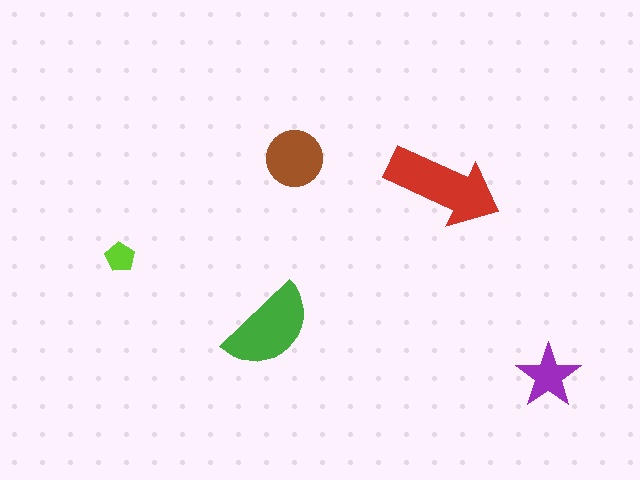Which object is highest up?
The brown circle is topmost.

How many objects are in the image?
There are 5 objects in the image.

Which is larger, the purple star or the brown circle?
The brown circle.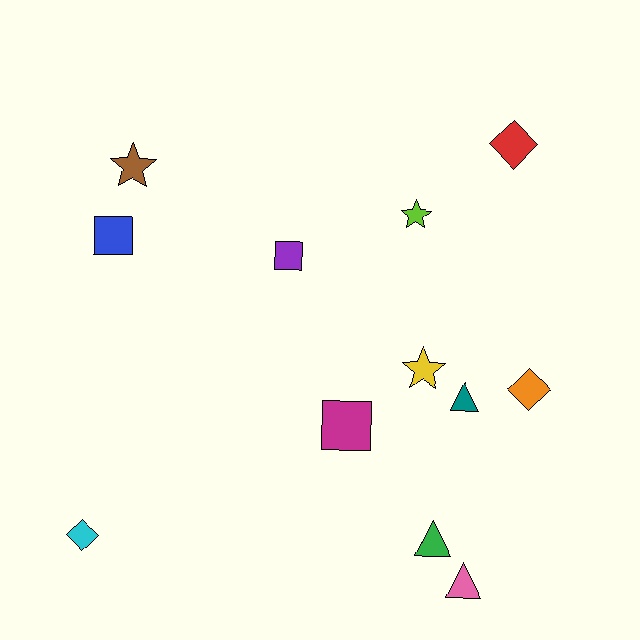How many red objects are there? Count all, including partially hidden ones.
There is 1 red object.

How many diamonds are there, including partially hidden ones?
There are 3 diamonds.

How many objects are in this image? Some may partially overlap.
There are 12 objects.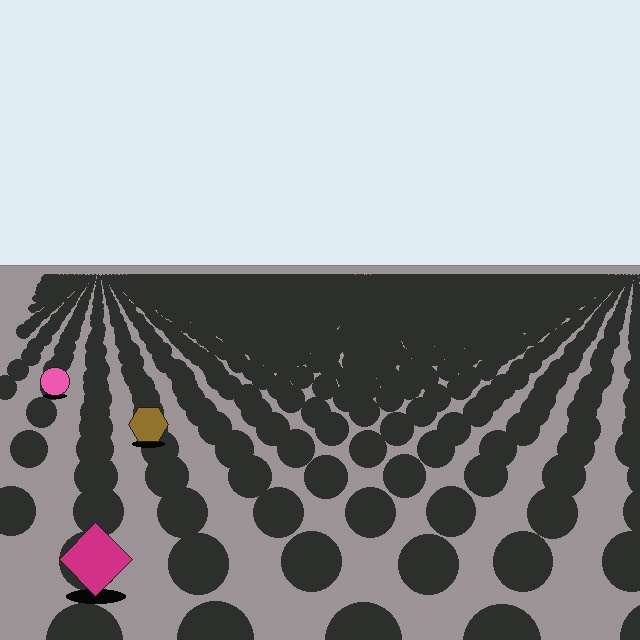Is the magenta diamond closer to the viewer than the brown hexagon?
Yes. The magenta diamond is closer — you can tell from the texture gradient: the ground texture is coarser near it.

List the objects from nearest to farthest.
From nearest to farthest: the magenta diamond, the brown hexagon, the pink circle.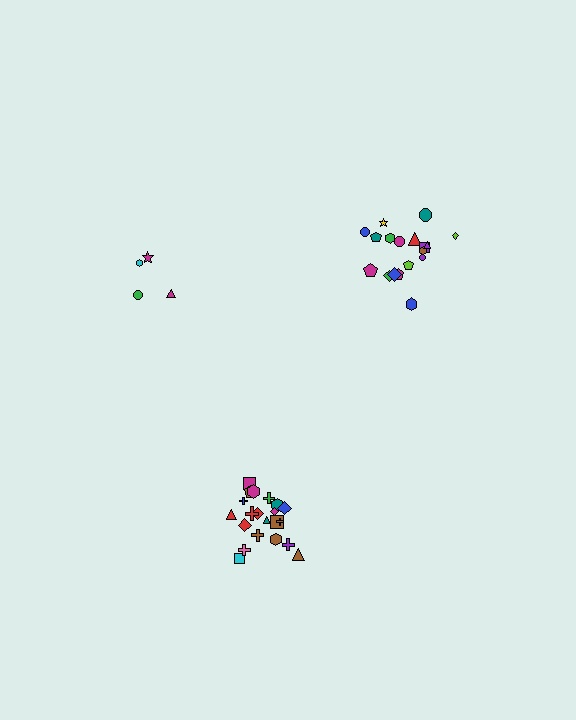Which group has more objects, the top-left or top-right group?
The top-right group.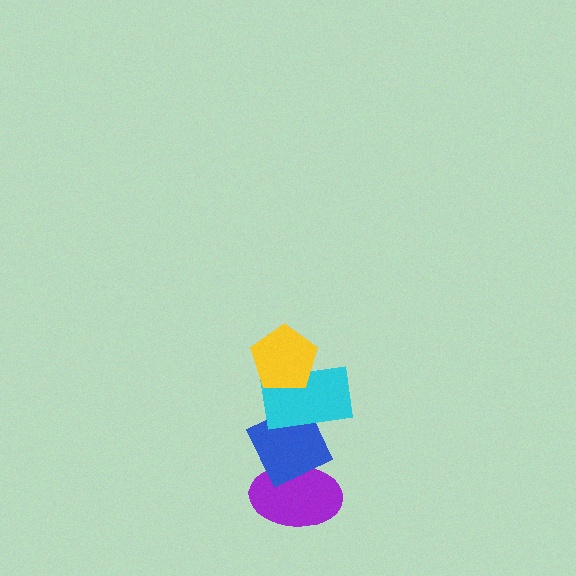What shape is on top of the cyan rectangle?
The yellow pentagon is on top of the cyan rectangle.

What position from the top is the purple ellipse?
The purple ellipse is 4th from the top.